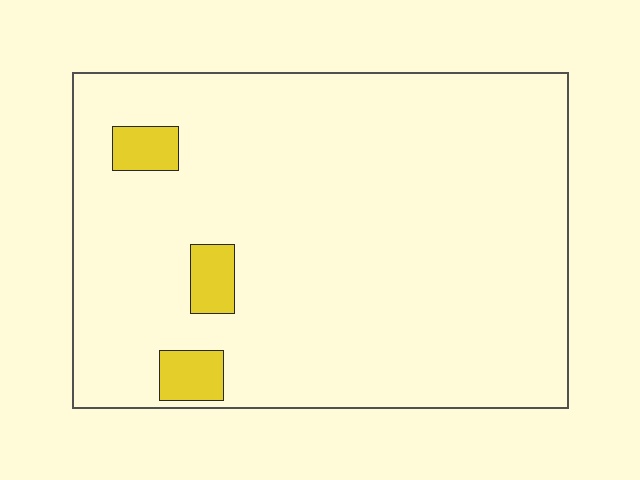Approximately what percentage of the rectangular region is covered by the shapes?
Approximately 5%.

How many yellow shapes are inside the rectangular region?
3.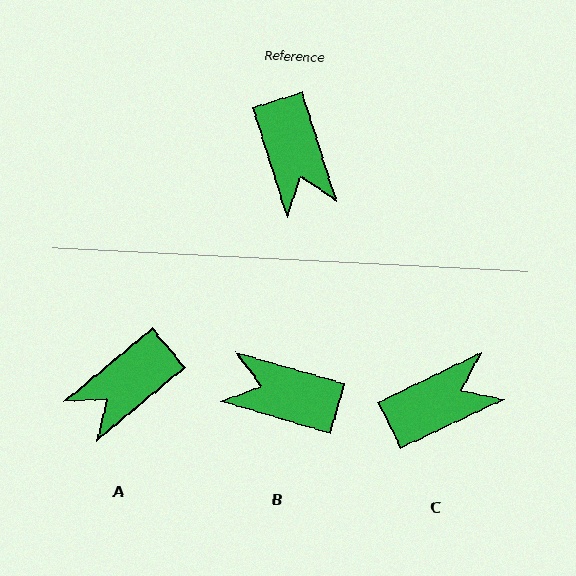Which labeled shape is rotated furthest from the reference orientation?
B, about 123 degrees away.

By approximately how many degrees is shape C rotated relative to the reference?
Approximately 98 degrees counter-clockwise.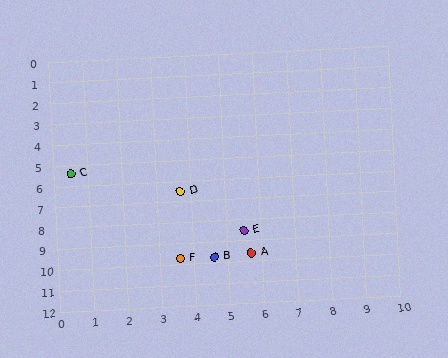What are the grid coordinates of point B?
Point B is at approximately (4.6, 9.7).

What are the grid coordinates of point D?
Point D is at approximately (3.7, 6.5).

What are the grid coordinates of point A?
Point A is at approximately (5.7, 9.6).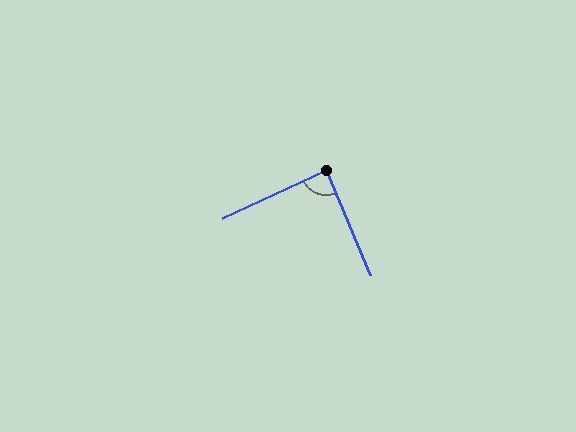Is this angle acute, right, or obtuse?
It is approximately a right angle.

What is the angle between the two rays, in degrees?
Approximately 88 degrees.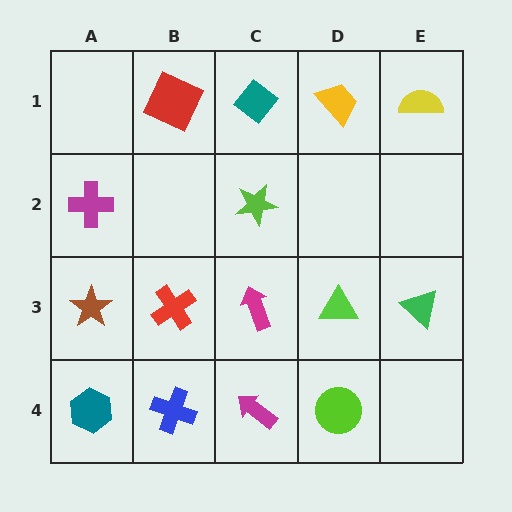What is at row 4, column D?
A lime circle.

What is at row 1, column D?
A yellow trapezoid.